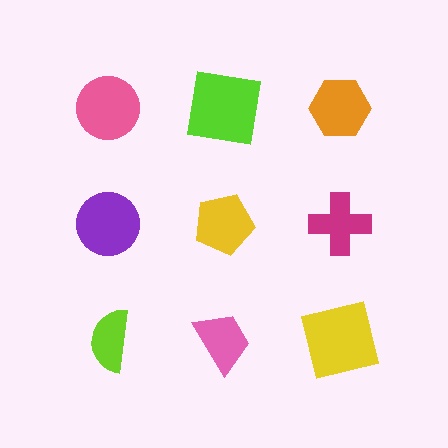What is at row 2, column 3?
A magenta cross.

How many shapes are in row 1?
3 shapes.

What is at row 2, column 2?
A yellow pentagon.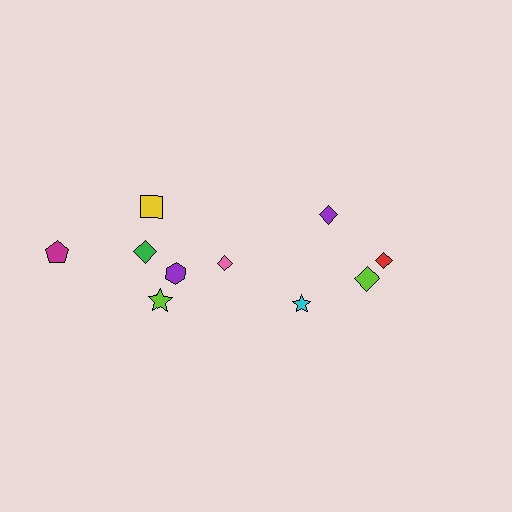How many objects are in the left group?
There are 6 objects.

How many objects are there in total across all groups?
There are 10 objects.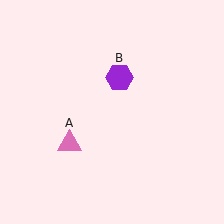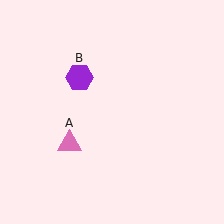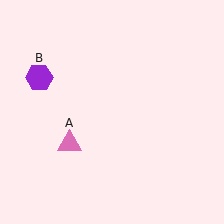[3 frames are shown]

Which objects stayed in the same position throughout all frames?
Pink triangle (object A) remained stationary.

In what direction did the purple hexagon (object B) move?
The purple hexagon (object B) moved left.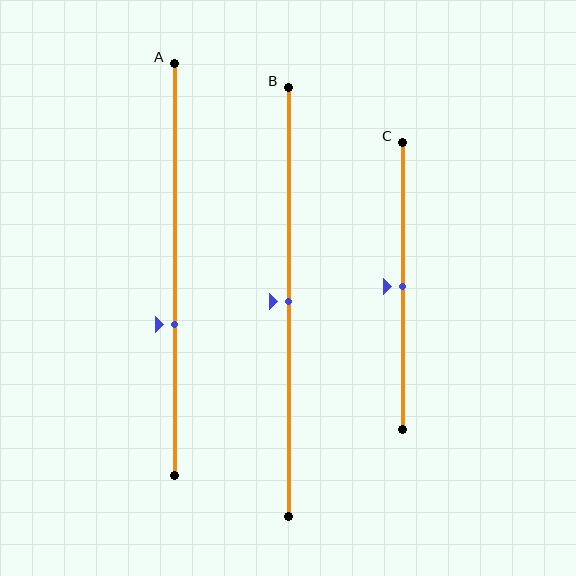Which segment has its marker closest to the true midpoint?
Segment B has its marker closest to the true midpoint.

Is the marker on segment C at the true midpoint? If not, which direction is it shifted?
Yes, the marker on segment C is at the true midpoint.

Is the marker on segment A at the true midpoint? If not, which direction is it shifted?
No, the marker on segment A is shifted downward by about 13% of the segment length.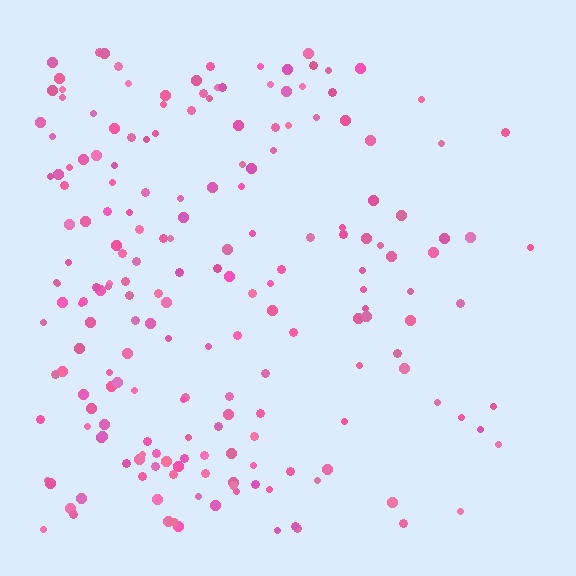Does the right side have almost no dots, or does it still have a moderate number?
Still a moderate number, just noticeably fewer than the left.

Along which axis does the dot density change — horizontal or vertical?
Horizontal.